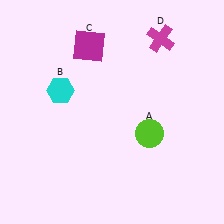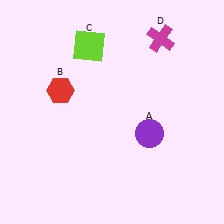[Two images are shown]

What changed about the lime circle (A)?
In Image 1, A is lime. In Image 2, it changed to purple.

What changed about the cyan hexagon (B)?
In Image 1, B is cyan. In Image 2, it changed to red.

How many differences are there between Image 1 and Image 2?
There are 3 differences between the two images.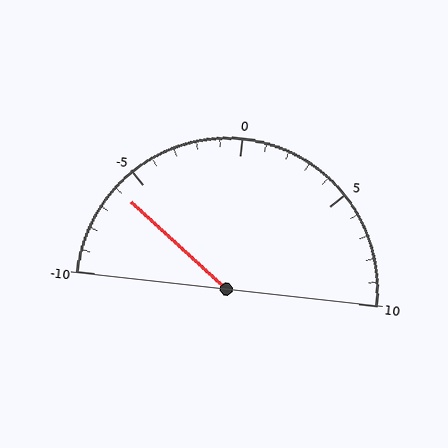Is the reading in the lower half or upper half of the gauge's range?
The reading is in the lower half of the range (-10 to 10).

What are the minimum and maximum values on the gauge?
The gauge ranges from -10 to 10.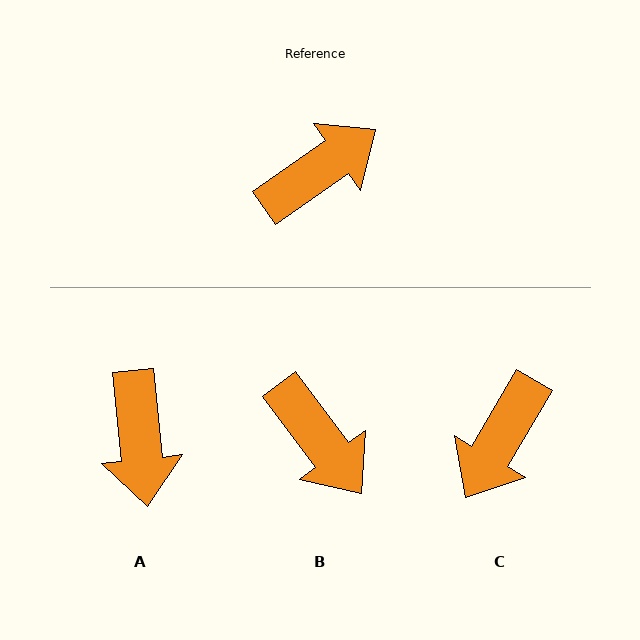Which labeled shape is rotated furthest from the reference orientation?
C, about 155 degrees away.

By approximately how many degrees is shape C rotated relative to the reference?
Approximately 155 degrees clockwise.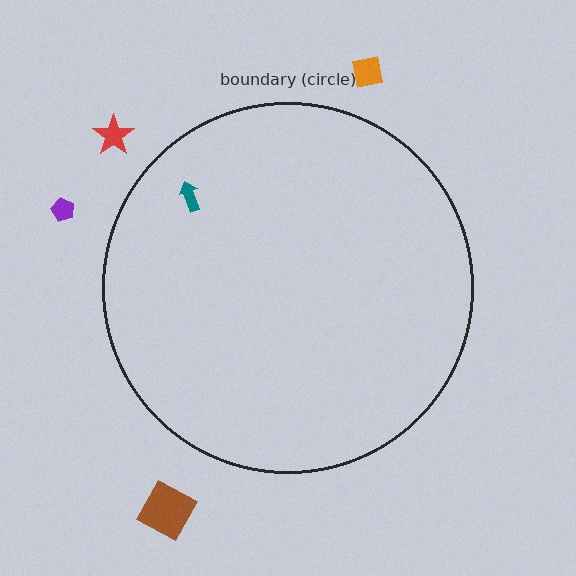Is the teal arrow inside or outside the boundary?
Inside.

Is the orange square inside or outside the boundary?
Outside.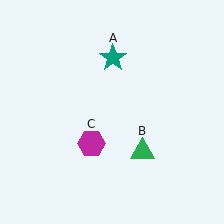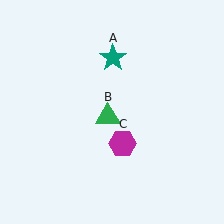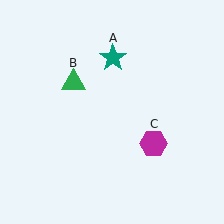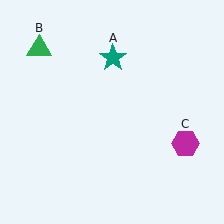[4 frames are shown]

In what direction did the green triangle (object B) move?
The green triangle (object B) moved up and to the left.